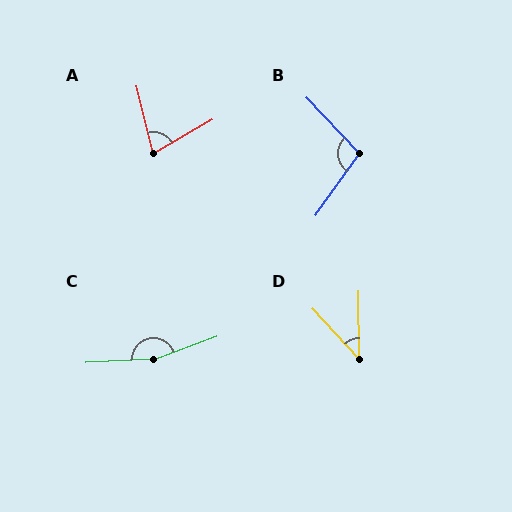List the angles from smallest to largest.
D (42°), A (73°), B (101°), C (163°).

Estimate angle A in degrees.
Approximately 73 degrees.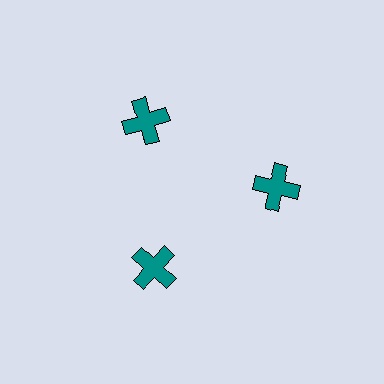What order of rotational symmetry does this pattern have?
This pattern has 3-fold rotational symmetry.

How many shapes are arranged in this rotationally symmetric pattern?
There are 3 shapes, arranged in 3 groups of 1.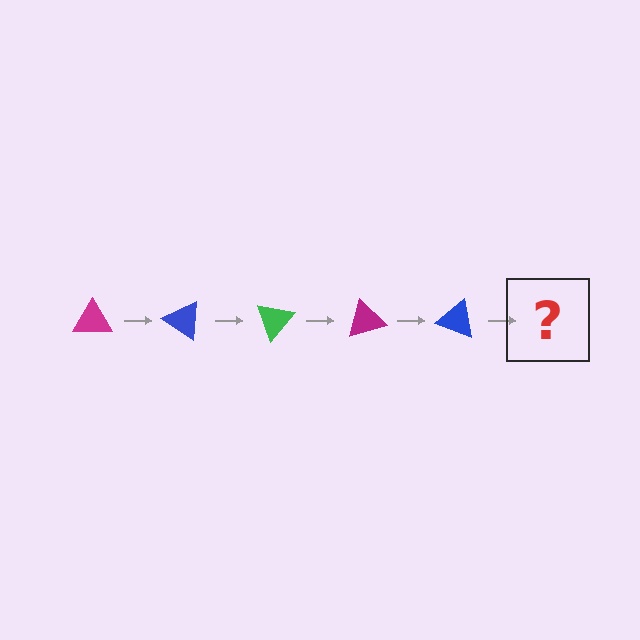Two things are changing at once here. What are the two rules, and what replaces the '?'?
The two rules are that it rotates 35 degrees each step and the color cycles through magenta, blue, and green. The '?' should be a green triangle, rotated 175 degrees from the start.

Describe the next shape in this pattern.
It should be a green triangle, rotated 175 degrees from the start.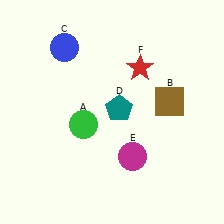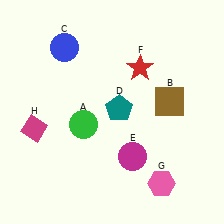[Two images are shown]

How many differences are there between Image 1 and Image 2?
There are 2 differences between the two images.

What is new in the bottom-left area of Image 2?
A magenta diamond (H) was added in the bottom-left area of Image 2.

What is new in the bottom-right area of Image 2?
A pink hexagon (G) was added in the bottom-right area of Image 2.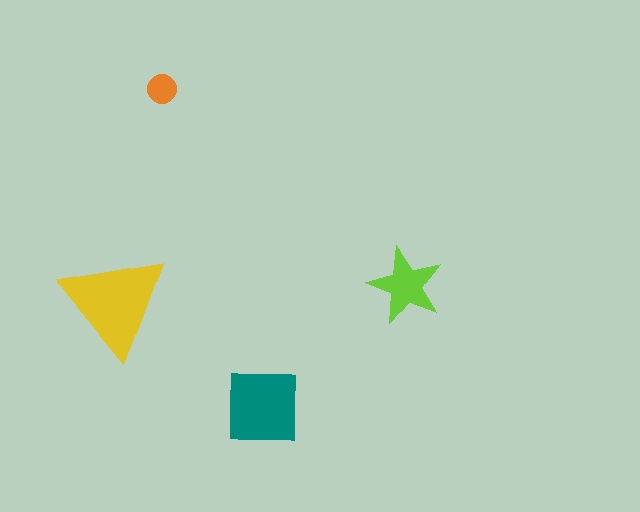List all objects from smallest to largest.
The orange circle, the lime star, the teal square, the yellow triangle.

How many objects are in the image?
There are 4 objects in the image.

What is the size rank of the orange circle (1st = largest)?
4th.